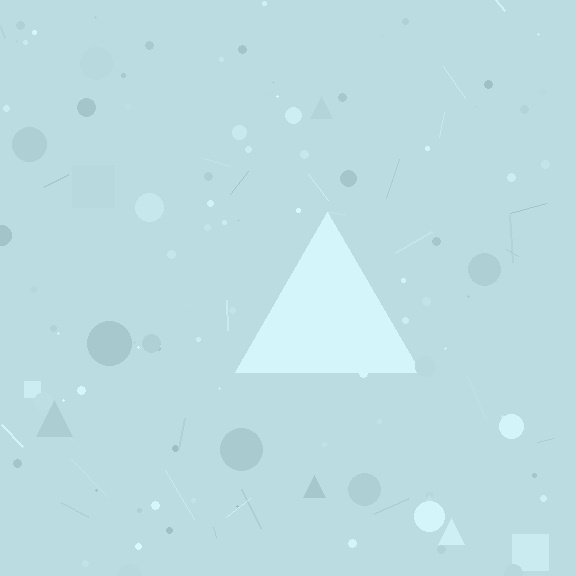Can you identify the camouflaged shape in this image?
The camouflaged shape is a triangle.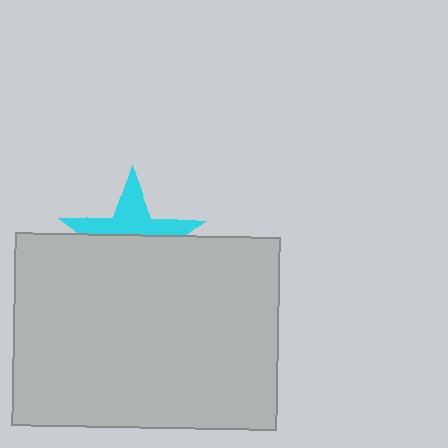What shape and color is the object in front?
The object in front is a light gray rectangle.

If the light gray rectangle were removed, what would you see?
You would see the complete cyan star.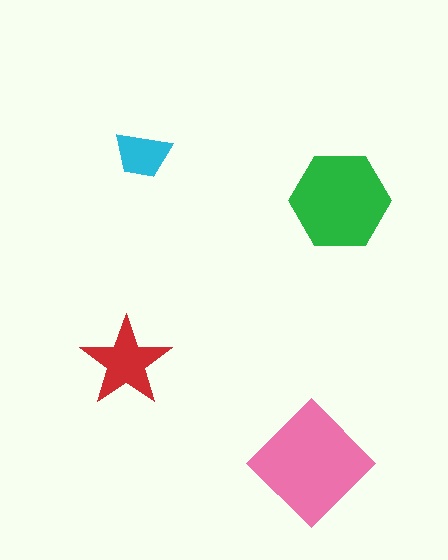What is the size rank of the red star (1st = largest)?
3rd.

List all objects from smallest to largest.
The cyan trapezoid, the red star, the green hexagon, the pink diamond.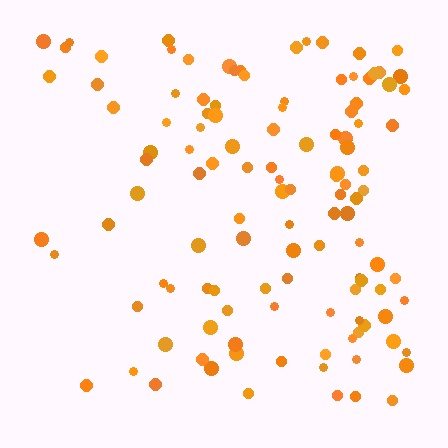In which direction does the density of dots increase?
From left to right, with the right side densest.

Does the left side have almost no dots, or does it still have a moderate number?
Still a moderate number, just noticeably fewer than the right.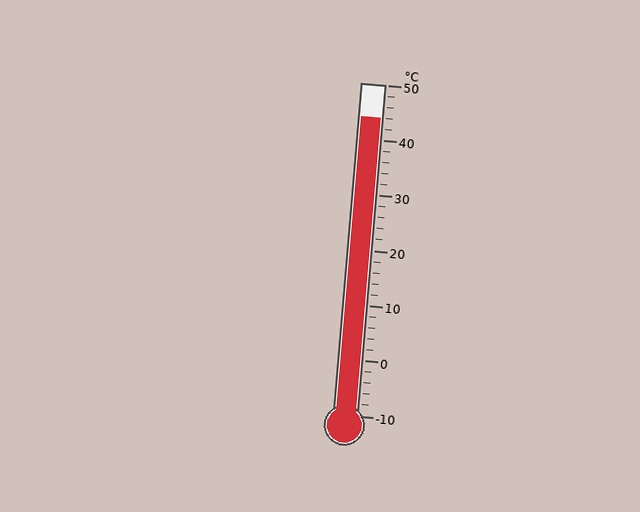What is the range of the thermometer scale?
The thermometer scale ranges from -10°C to 50°C.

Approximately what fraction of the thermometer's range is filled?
The thermometer is filled to approximately 90% of its range.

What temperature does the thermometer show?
The thermometer shows approximately 44°C.